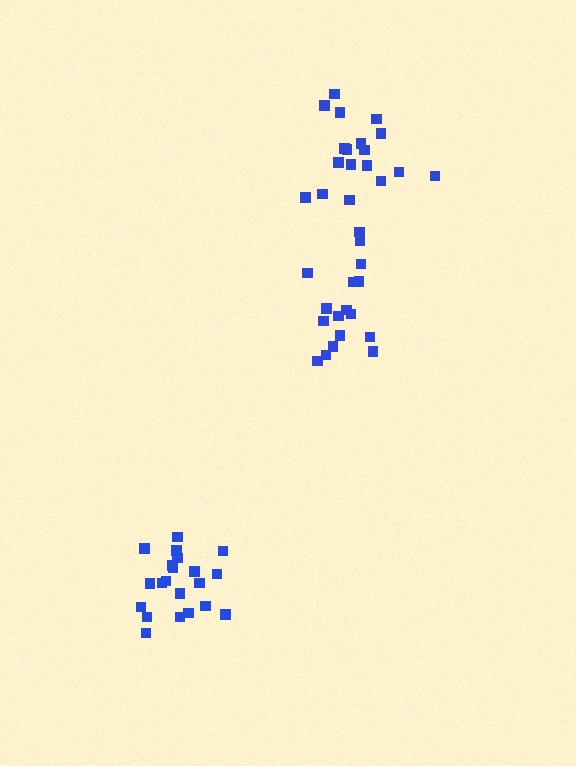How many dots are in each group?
Group 1: 21 dots, Group 2: 15 dots, Group 3: 21 dots (57 total).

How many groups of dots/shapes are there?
There are 3 groups.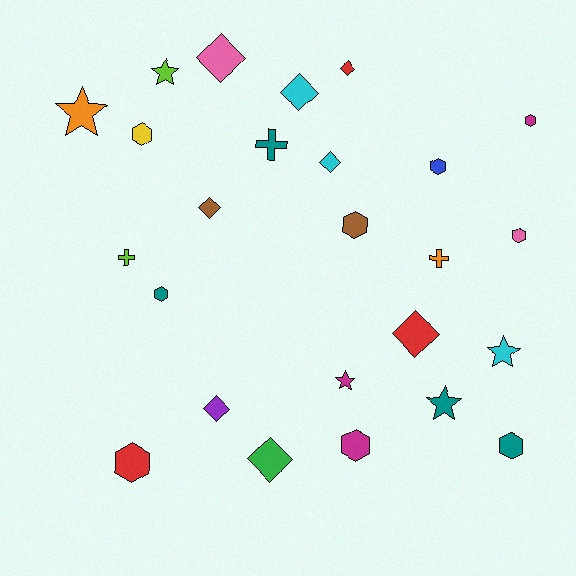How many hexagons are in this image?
There are 9 hexagons.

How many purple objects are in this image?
There is 1 purple object.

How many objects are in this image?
There are 25 objects.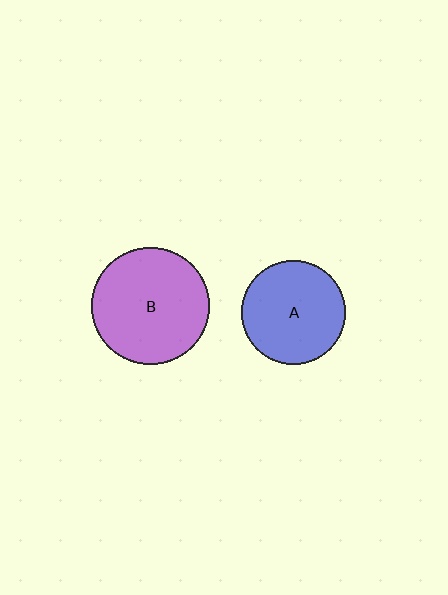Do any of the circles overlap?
No, none of the circles overlap.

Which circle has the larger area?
Circle B (purple).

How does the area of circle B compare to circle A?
Approximately 1.3 times.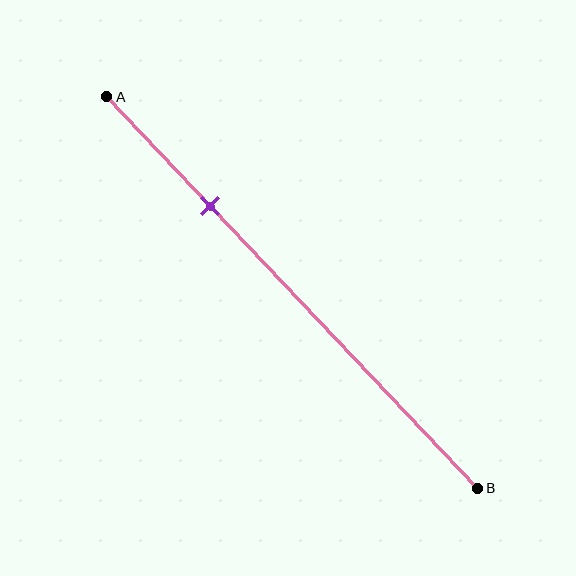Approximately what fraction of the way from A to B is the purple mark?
The purple mark is approximately 30% of the way from A to B.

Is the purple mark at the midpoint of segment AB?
No, the mark is at about 30% from A, not at the 50% midpoint.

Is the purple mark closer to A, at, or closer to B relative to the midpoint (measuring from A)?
The purple mark is closer to point A than the midpoint of segment AB.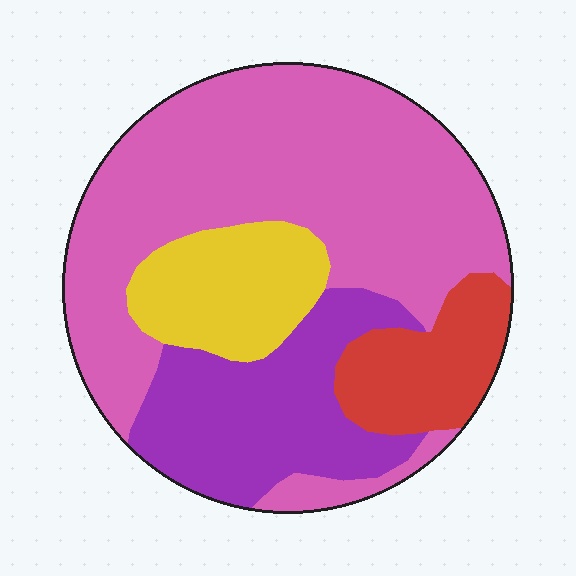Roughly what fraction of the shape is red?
Red takes up about one eighth (1/8) of the shape.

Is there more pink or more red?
Pink.